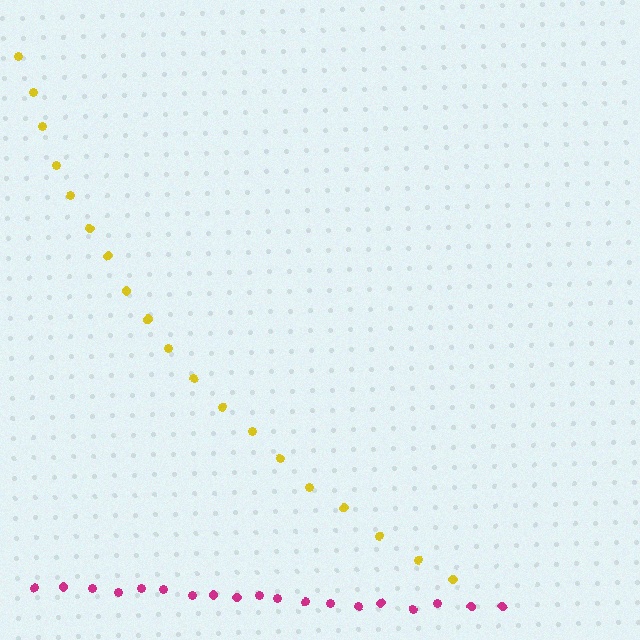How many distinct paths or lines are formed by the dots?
There are 2 distinct paths.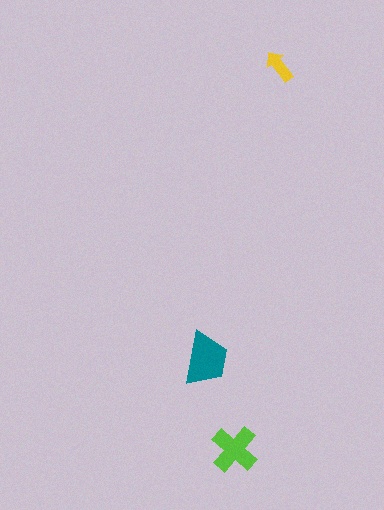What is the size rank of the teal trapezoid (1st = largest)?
1st.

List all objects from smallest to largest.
The yellow arrow, the lime cross, the teal trapezoid.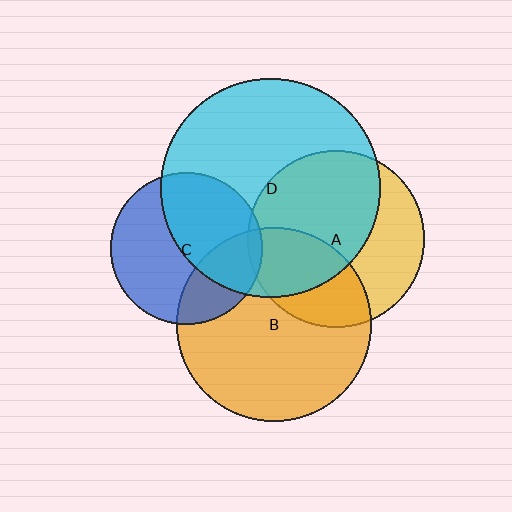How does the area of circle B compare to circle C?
Approximately 1.6 times.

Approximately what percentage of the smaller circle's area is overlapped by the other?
Approximately 30%.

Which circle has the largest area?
Circle D (cyan).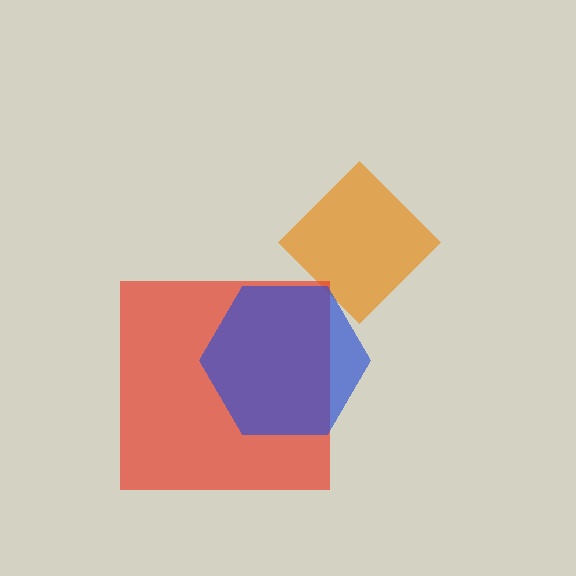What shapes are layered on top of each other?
The layered shapes are: an orange diamond, a red square, a blue hexagon.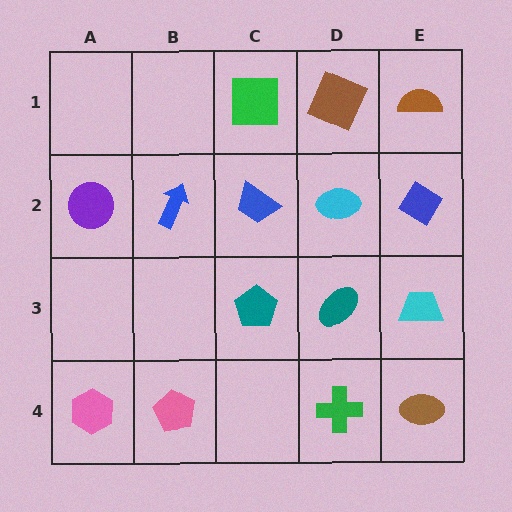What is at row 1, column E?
A brown semicircle.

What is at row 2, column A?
A purple circle.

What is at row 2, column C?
A blue trapezoid.